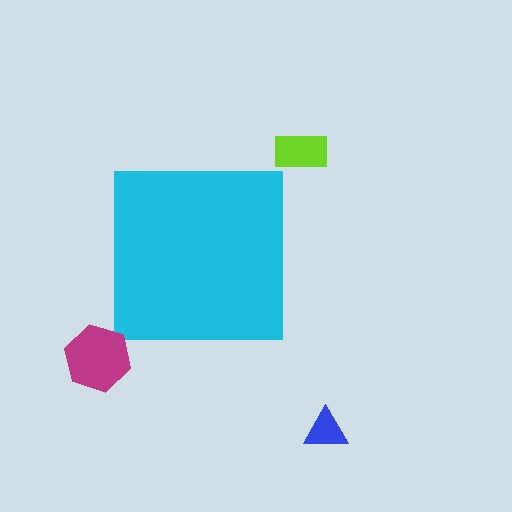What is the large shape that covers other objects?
A cyan square.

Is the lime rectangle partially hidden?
No, the lime rectangle is fully visible.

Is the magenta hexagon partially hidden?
No, the magenta hexagon is fully visible.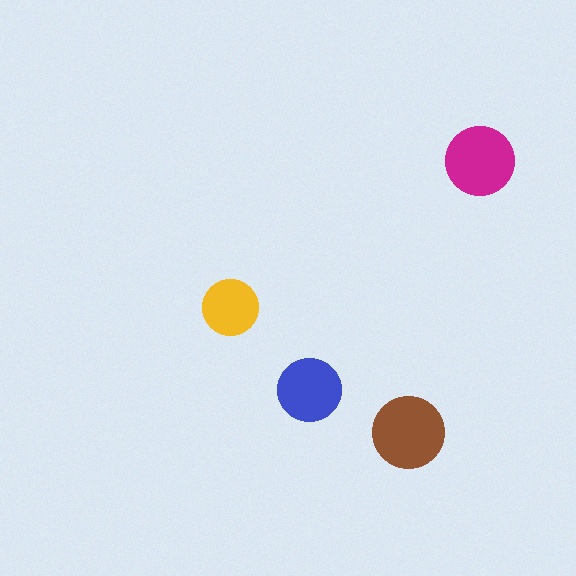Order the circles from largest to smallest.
the brown one, the magenta one, the blue one, the yellow one.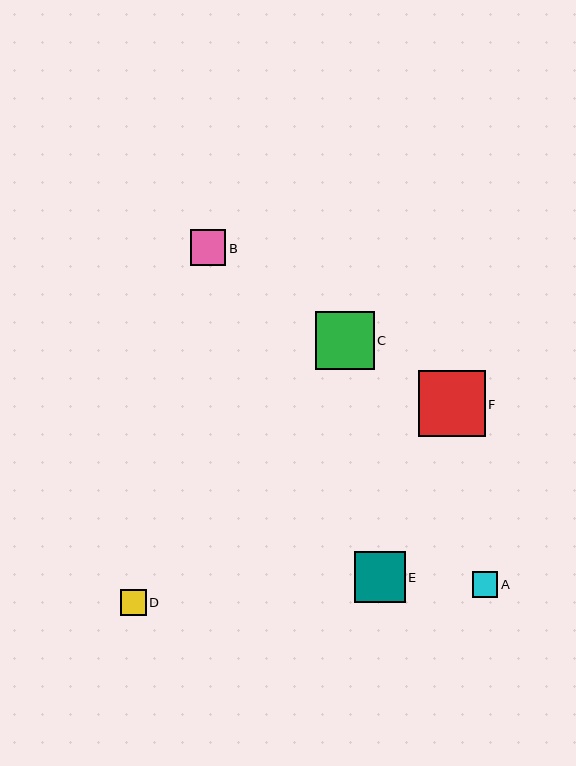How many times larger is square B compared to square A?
Square B is approximately 1.4 times the size of square A.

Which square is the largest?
Square F is the largest with a size of approximately 66 pixels.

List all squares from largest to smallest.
From largest to smallest: F, C, E, B, D, A.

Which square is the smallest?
Square A is the smallest with a size of approximately 26 pixels.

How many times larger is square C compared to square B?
Square C is approximately 1.6 times the size of square B.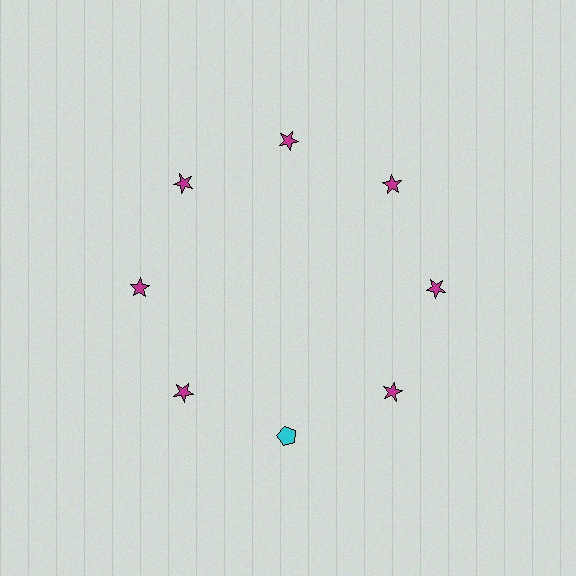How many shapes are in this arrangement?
There are 8 shapes arranged in a ring pattern.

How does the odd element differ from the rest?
It differs in both color (cyan instead of magenta) and shape (pentagon instead of star).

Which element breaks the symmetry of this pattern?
The cyan pentagon at roughly the 6 o'clock position breaks the symmetry. All other shapes are magenta stars.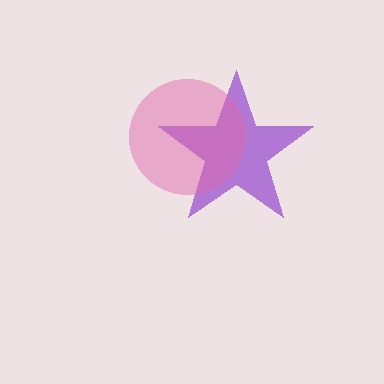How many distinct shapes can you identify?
There are 2 distinct shapes: a purple star, a pink circle.